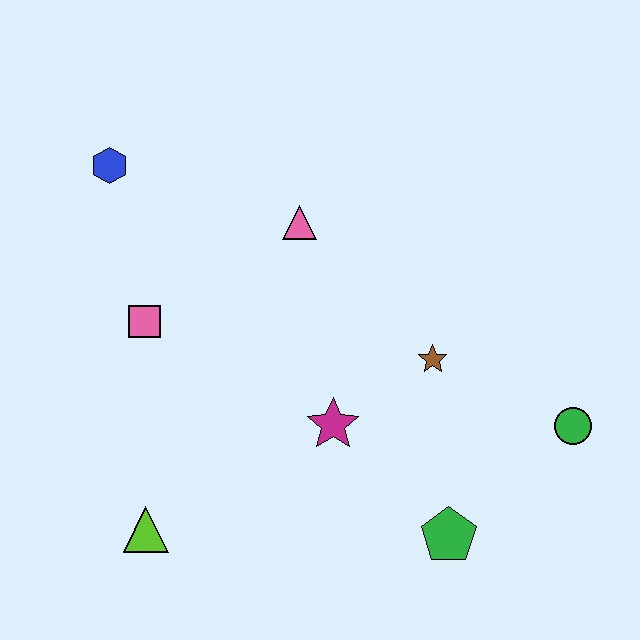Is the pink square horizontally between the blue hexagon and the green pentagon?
Yes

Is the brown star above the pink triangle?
No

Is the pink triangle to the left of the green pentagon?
Yes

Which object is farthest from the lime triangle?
The green circle is farthest from the lime triangle.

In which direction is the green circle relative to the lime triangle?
The green circle is to the right of the lime triangle.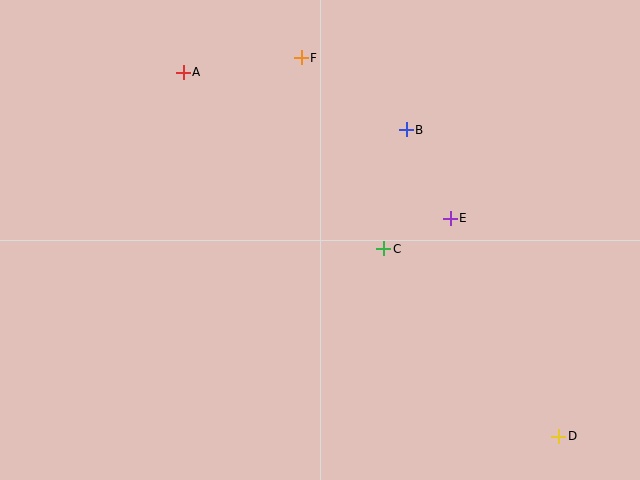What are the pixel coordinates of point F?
Point F is at (301, 58).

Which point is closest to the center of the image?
Point C at (384, 249) is closest to the center.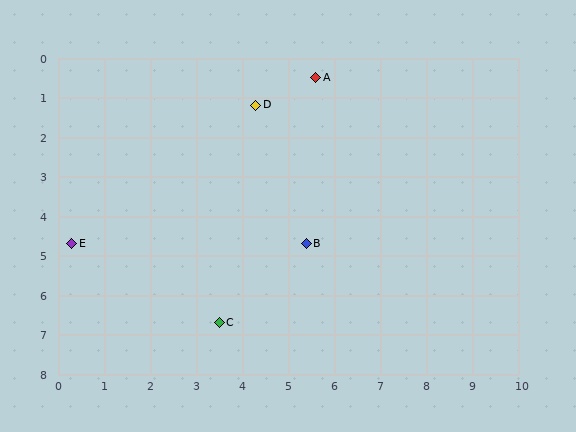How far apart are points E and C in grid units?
Points E and C are about 3.8 grid units apart.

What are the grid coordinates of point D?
Point D is at approximately (4.3, 1.2).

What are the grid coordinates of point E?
Point E is at approximately (0.3, 4.7).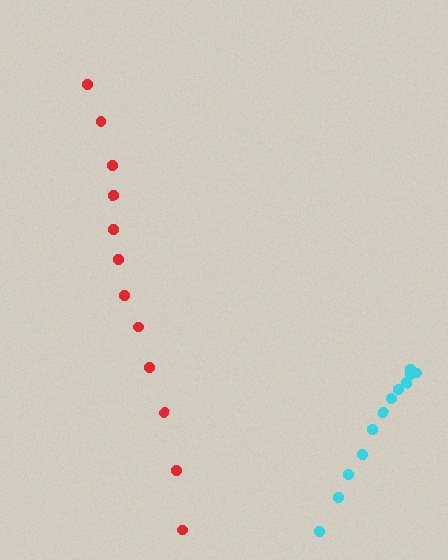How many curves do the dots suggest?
There are 2 distinct paths.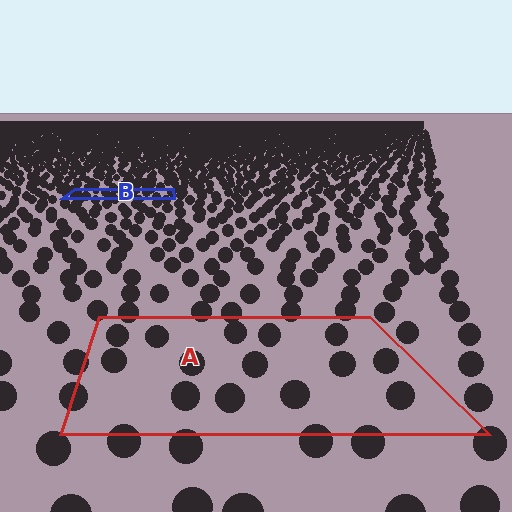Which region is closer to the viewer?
Region A is closer. The texture elements there are larger and more spread out.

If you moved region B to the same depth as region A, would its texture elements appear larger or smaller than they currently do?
They would appear larger. At a closer depth, the same texture elements are projected at a bigger on-screen size.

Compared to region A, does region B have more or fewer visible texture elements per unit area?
Region B has more texture elements per unit area — they are packed more densely because it is farther away.